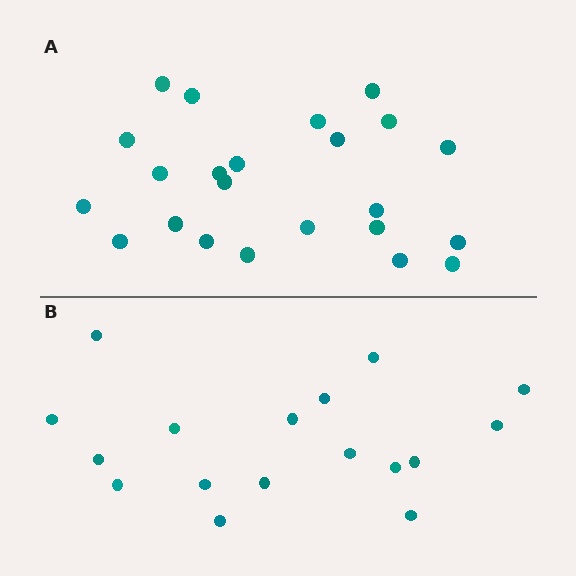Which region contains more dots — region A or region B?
Region A (the top region) has more dots.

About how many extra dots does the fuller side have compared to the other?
Region A has about 6 more dots than region B.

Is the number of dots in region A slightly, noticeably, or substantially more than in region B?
Region A has noticeably more, but not dramatically so. The ratio is roughly 1.4 to 1.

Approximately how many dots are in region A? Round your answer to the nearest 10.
About 20 dots. (The exact count is 23, which rounds to 20.)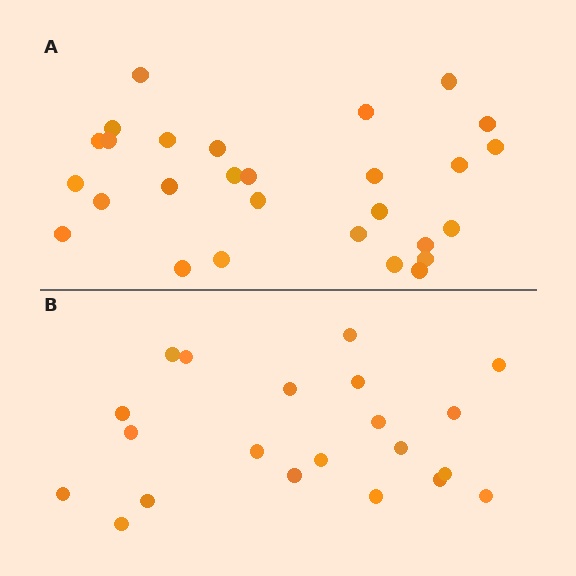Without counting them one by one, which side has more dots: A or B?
Region A (the top region) has more dots.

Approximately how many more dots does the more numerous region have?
Region A has roughly 8 or so more dots than region B.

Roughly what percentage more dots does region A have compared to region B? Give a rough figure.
About 35% more.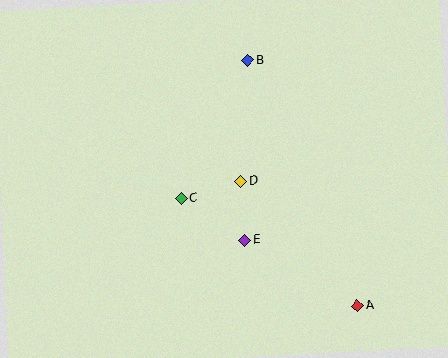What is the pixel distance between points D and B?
The distance between D and B is 122 pixels.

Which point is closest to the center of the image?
Point D at (241, 181) is closest to the center.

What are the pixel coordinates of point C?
Point C is at (181, 198).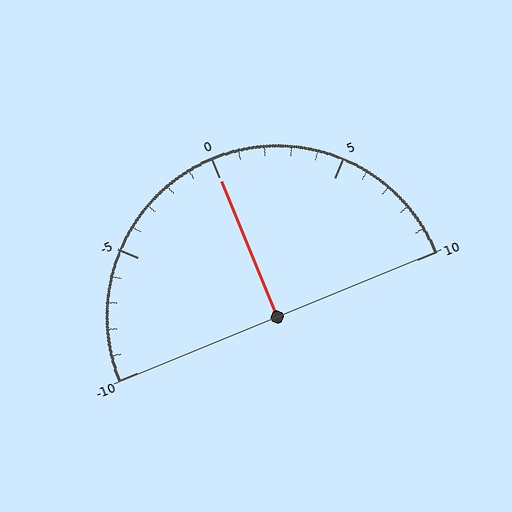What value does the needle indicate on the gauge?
The needle indicates approximately 0.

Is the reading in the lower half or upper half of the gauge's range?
The reading is in the upper half of the range (-10 to 10).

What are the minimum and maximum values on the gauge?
The gauge ranges from -10 to 10.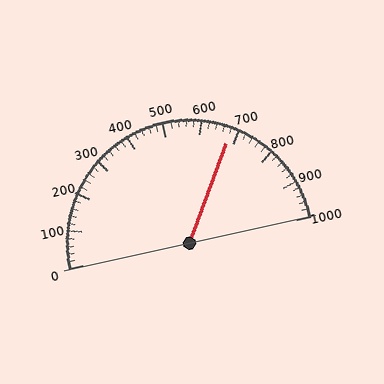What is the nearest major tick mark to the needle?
The nearest major tick mark is 700.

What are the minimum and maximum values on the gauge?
The gauge ranges from 0 to 1000.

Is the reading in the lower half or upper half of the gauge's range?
The reading is in the upper half of the range (0 to 1000).